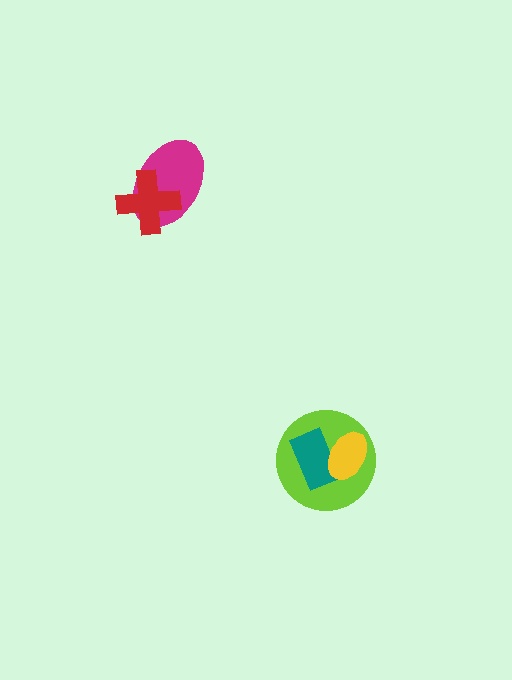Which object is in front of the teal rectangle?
The yellow ellipse is in front of the teal rectangle.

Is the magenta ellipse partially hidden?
Yes, it is partially covered by another shape.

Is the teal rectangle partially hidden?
Yes, it is partially covered by another shape.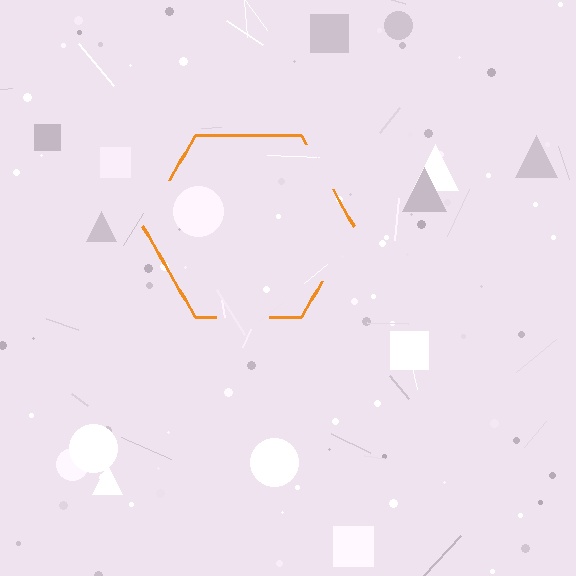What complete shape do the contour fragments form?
The contour fragments form a hexagon.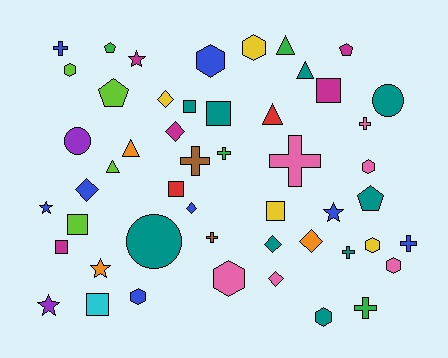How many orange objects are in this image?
There are 3 orange objects.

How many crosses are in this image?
There are 9 crosses.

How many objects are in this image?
There are 50 objects.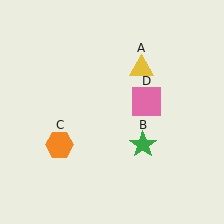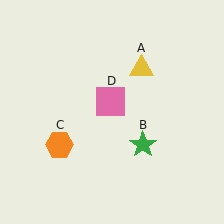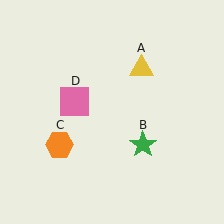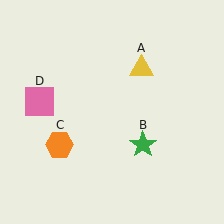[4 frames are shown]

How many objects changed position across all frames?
1 object changed position: pink square (object D).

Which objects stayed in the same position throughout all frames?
Yellow triangle (object A) and green star (object B) and orange hexagon (object C) remained stationary.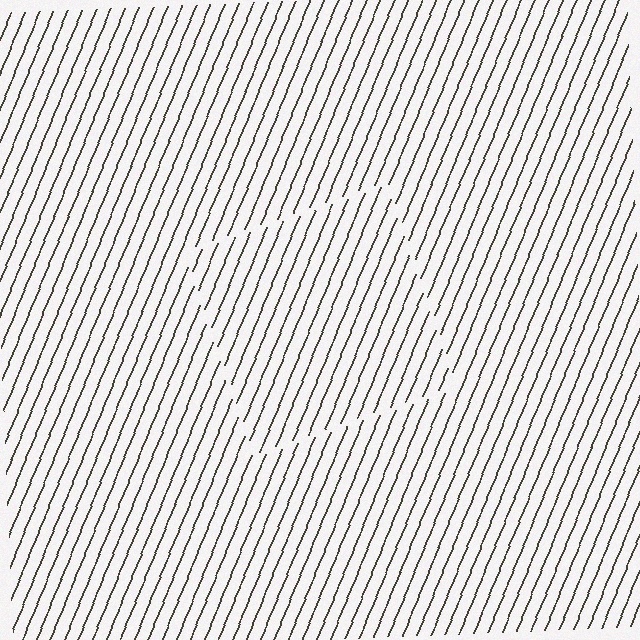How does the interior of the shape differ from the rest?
The interior of the shape contains the same grating, shifted by half a period — the contour is defined by the phase discontinuity where line-ends from the inner and outer gratings abut.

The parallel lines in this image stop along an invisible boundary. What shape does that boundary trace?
An illusory square. The interior of the shape contains the same grating, shifted by half a period — the contour is defined by the phase discontinuity where line-ends from the inner and outer gratings abut.